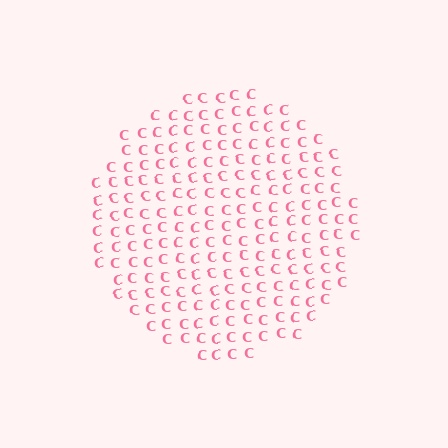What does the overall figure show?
The overall figure shows a circle.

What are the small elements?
The small elements are letter C's.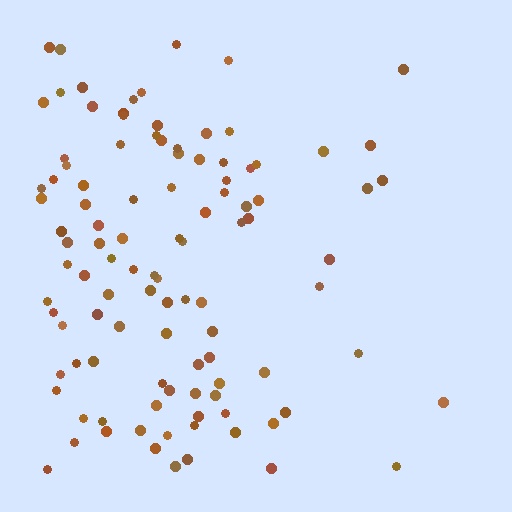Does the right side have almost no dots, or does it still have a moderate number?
Still a moderate number, just noticeably fewer than the left.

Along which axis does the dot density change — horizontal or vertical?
Horizontal.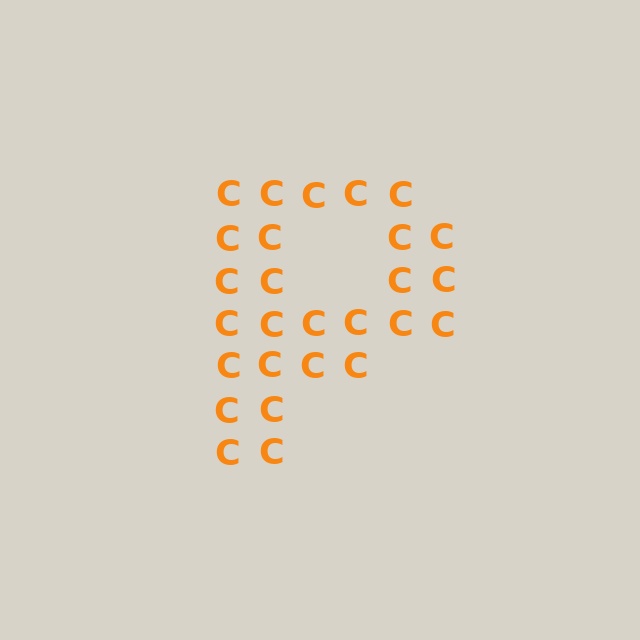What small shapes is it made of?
It is made of small letter C's.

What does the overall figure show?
The overall figure shows the letter P.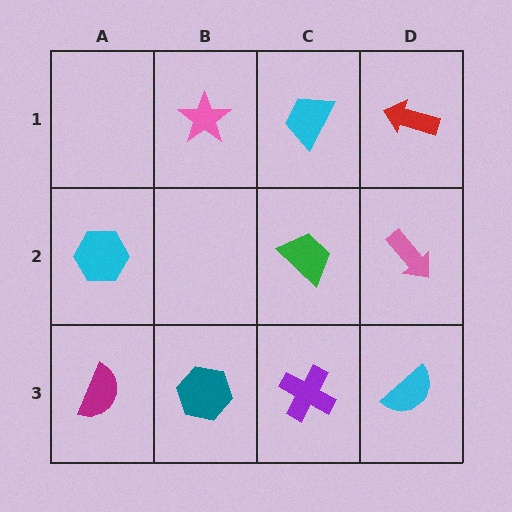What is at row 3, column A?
A magenta semicircle.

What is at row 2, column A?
A cyan hexagon.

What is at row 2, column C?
A green trapezoid.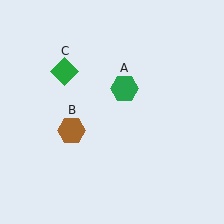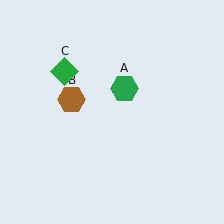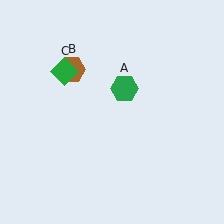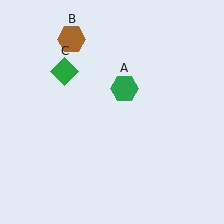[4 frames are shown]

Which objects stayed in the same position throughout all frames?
Green hexagon (object A) and green diamond (object C) remained stationary.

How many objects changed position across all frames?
1 object changed position: brown hexagon (object B).